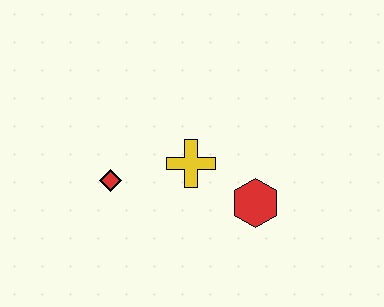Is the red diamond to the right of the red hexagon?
No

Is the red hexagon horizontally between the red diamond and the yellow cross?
No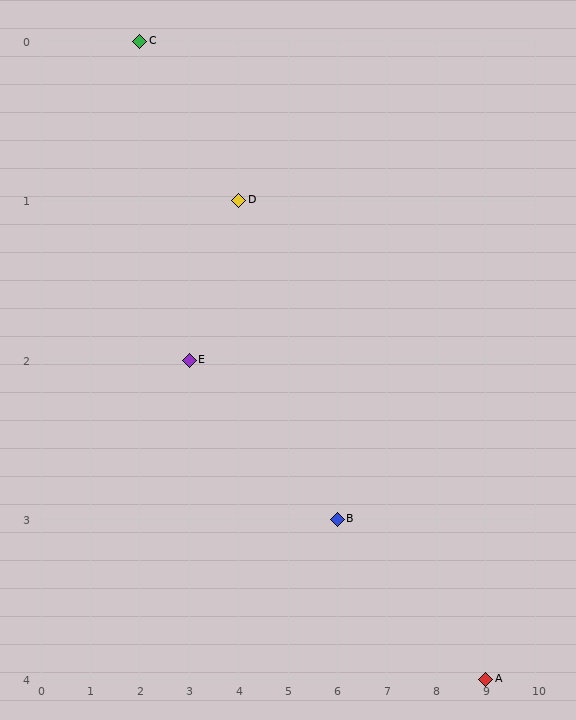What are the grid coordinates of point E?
Point E is at grid coordinates (3, 2).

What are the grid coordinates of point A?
Point A is at grid coordinates (9, 4).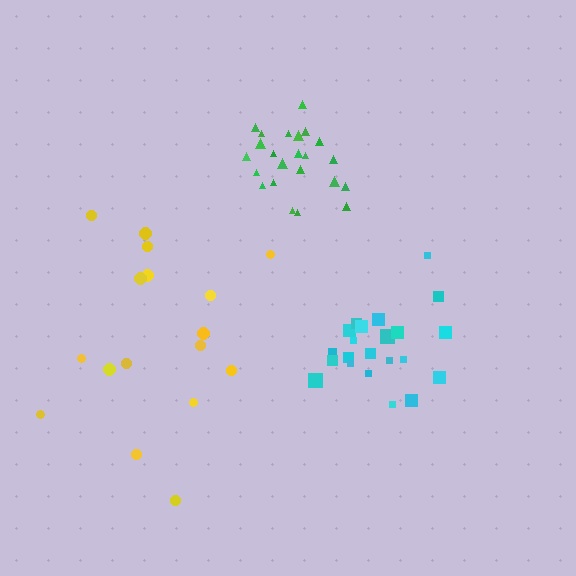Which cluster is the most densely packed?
Green.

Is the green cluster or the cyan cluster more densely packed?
Green.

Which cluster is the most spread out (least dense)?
Yellow.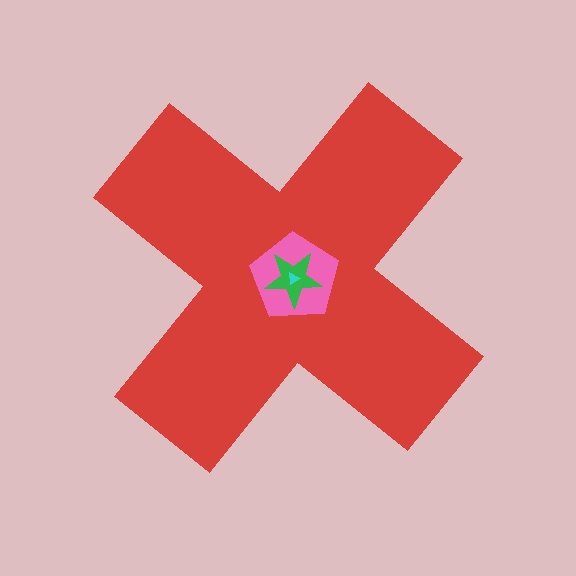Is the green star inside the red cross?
Yes.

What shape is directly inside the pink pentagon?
The green star.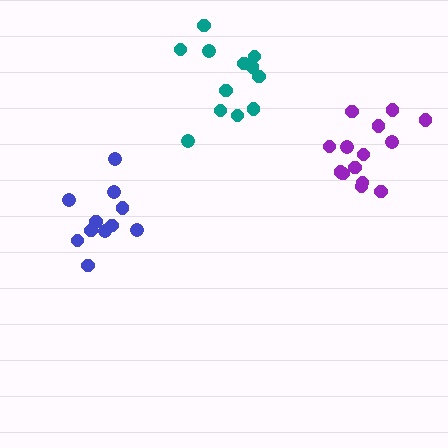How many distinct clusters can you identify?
There are 3 distinct clusters.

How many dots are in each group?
Group 1: 14 dots, Group 2: 12 dots, Group 3: 11 dots (37 total).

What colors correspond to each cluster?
The clusters are colored: purple, teal, blue.